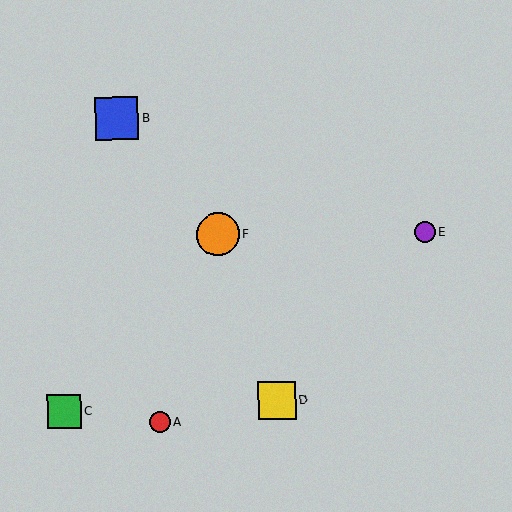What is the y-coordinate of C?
Object C is at y≈411.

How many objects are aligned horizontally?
2 objects (E, F) are aligned horizontally.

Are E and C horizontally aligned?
No, E is at y≈232 and C is at y≈411.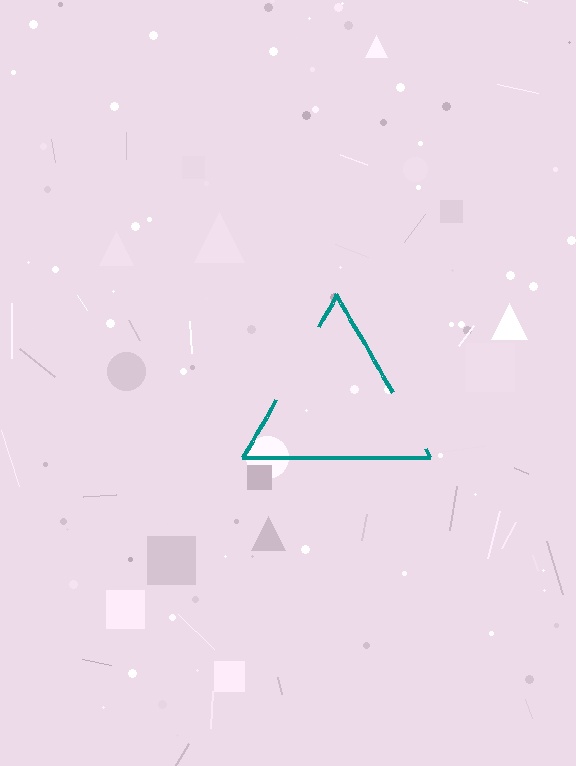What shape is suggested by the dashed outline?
The dashed outline suggests a triangle.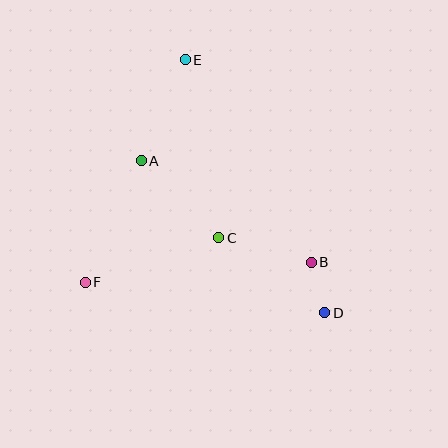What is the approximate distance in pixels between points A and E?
The distance between A and E is approximately 110 pixels.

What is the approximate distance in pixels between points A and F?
The distance between A and F is approximately 134 pixels.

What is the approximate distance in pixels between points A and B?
The distance between A and B is approximately 198 pixels.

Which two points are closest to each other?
Points B and D are closest to each other.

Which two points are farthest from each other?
Points D and E are farthest from each other.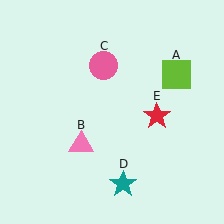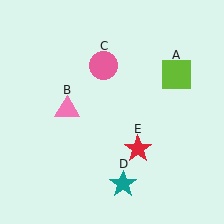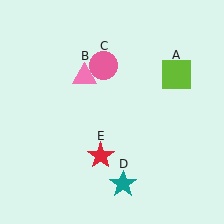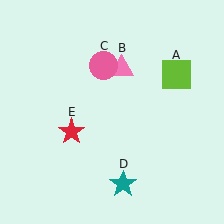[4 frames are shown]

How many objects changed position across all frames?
2 objects changed position: pink triangle (object B), red star (object E).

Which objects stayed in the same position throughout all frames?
Lime square (object A) and pink circle (object C) and teal star (object D) remained stationary.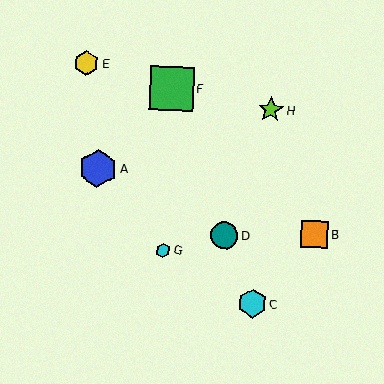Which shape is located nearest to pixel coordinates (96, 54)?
The yellow hexagon (labeled E) at (86, 63) is nearest to that location.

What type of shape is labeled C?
Shape C is a cyan hexagon.